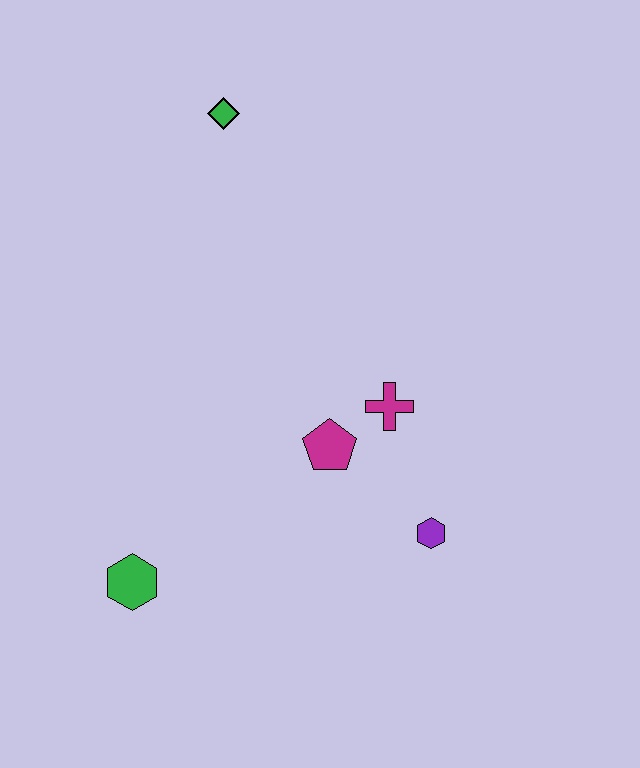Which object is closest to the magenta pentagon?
The magenta cross is closest to the magenta pentagon.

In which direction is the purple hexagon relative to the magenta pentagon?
The purple hexagon is to the right of the magenta pentagon.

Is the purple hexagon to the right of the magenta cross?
Yes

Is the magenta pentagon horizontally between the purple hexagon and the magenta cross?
No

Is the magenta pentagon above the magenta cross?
No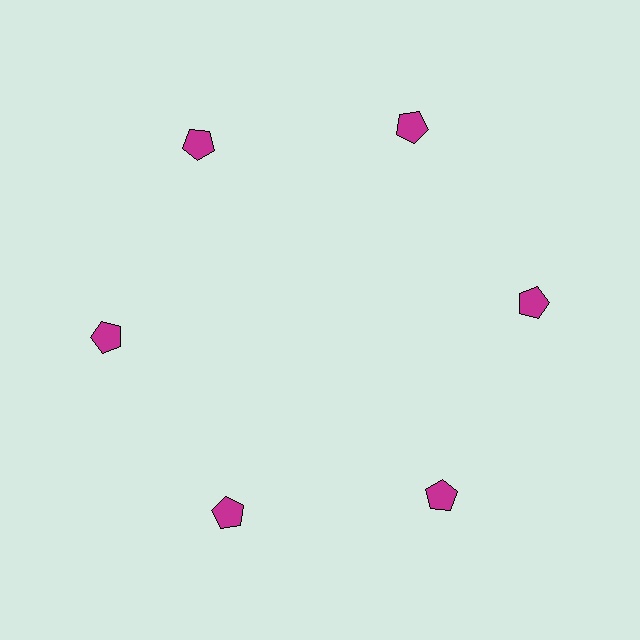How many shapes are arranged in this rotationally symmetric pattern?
There are 6 shapes, arranged in 6 groups of 1.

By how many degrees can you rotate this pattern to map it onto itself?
The pattern maps onto itself every 60 degrees of rotation.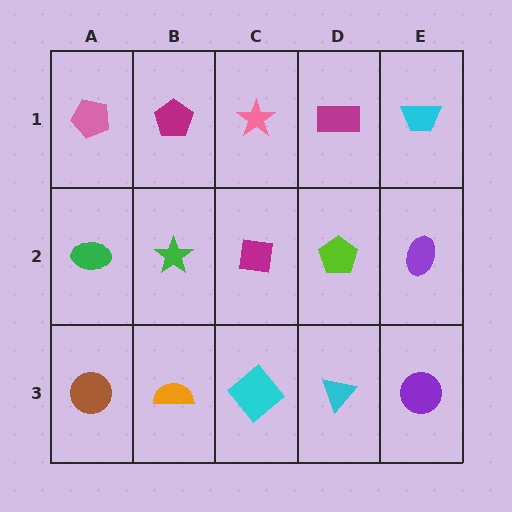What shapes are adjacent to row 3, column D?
A lime pentagon (row 2, column D), a cyan diamond (row 3, column C), a purple circle (row 3, column E).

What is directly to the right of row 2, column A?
A green star.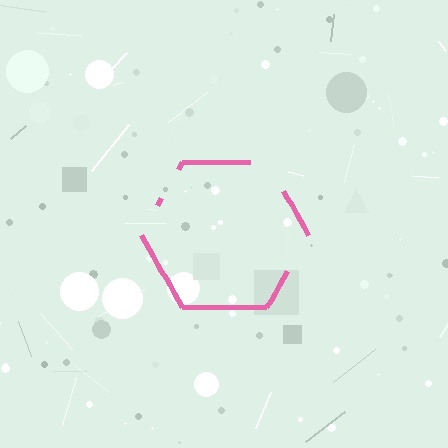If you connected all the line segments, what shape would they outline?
They would outline a hexagon.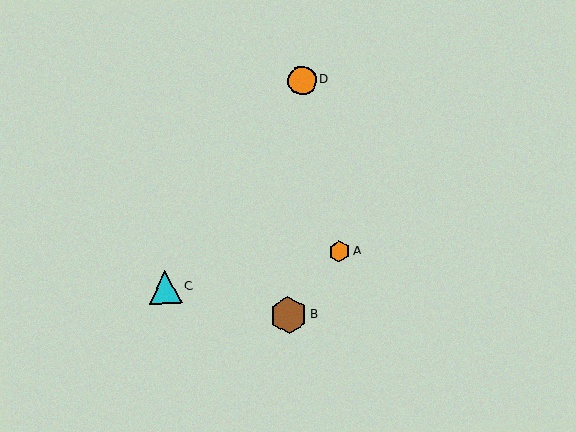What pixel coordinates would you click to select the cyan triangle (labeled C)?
Click at (165, 287) to select the cyan triangle C.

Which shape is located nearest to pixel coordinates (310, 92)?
The orange circle (labeled D) at (302, 80) is nearest to that location.